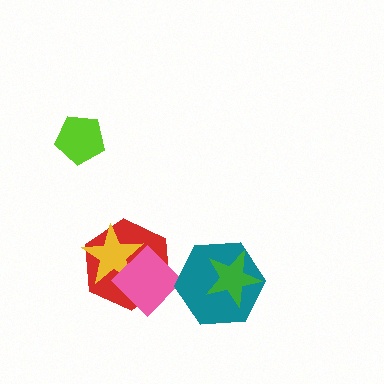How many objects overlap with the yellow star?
2 objects overlap with the yellow star.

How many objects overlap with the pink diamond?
3 objects overlap with the pink diamond.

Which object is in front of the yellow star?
The pink diamond is in front of the yellow star.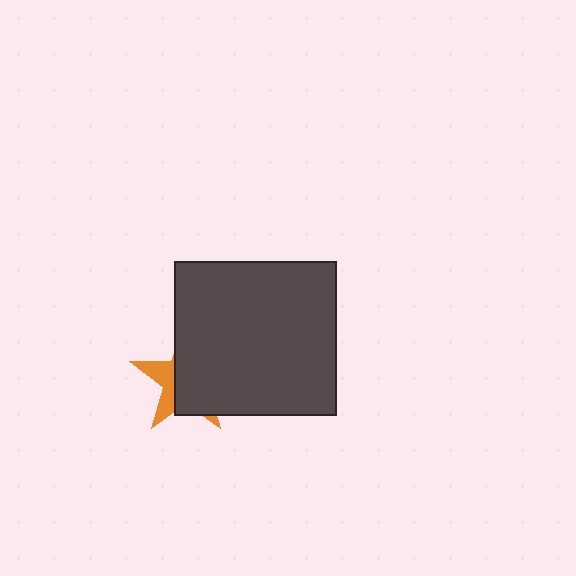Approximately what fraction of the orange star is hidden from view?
Roughly 68% of the orange star is hidden behind the dark gray rectangle.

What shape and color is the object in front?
The object in front is a dark gray rectangle.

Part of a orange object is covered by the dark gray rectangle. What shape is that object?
It is a star.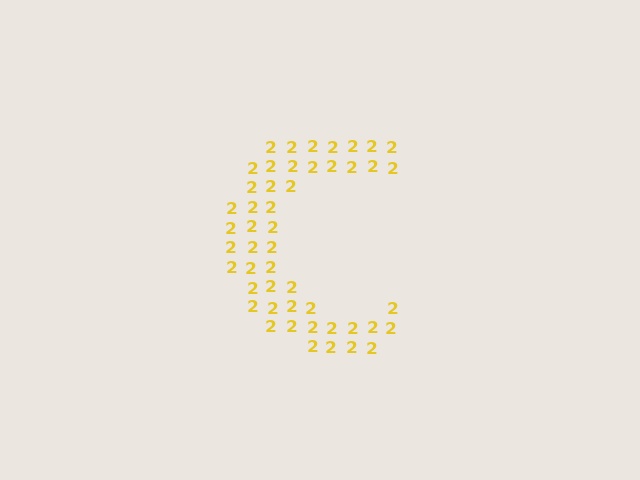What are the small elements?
The small elements are digit 2's.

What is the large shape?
The large shape is the letter C.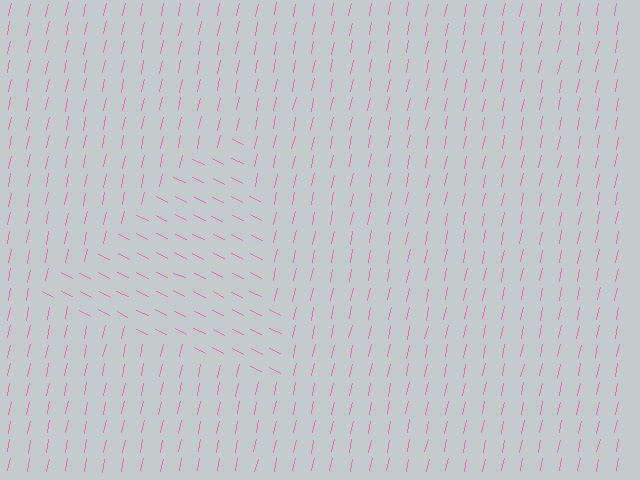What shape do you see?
I see a triangle.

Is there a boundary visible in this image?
Yes, there is a texture boundary formed by a change in line orientation.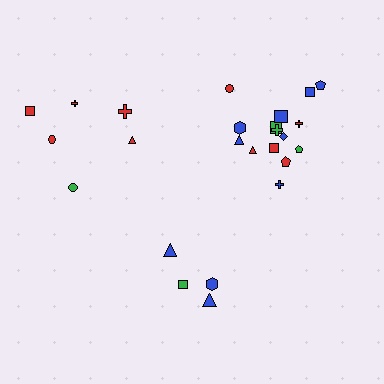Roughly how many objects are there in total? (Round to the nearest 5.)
Roughly 25 objects in total.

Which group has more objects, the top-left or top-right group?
The top-right group.